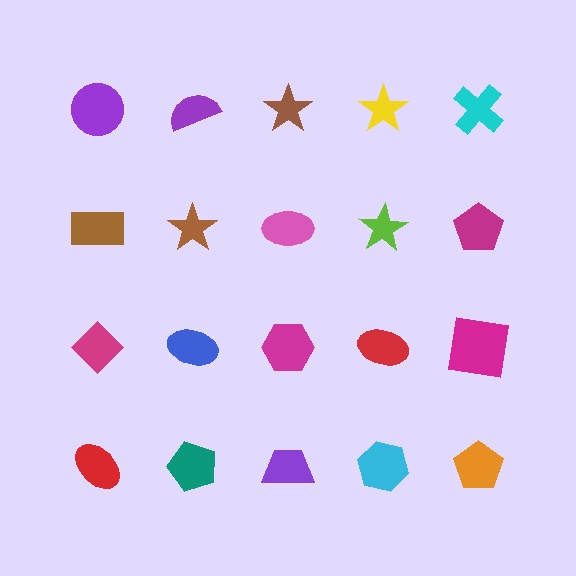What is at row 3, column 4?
A red ellipse.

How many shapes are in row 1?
5 shapes.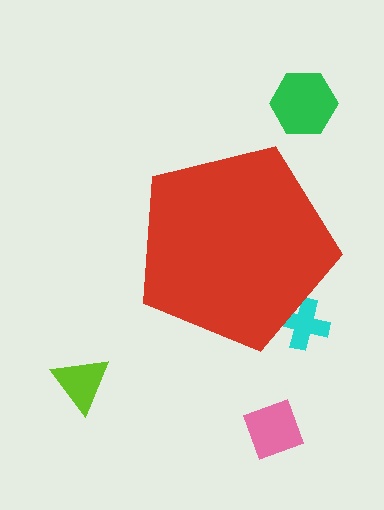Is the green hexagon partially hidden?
No, the green hexagon is fully visible.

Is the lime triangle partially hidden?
No, the lime triangle is fully visible.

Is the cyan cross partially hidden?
Yes, the cyan cross is partially hidden behind the red pentagon.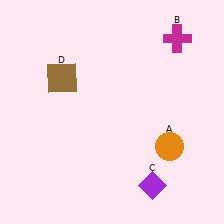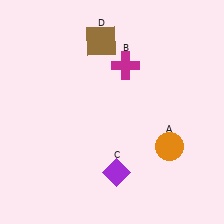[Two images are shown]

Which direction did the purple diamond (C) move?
The purple diamond (C) moved left.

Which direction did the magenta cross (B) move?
The magenta cross (B) moved left.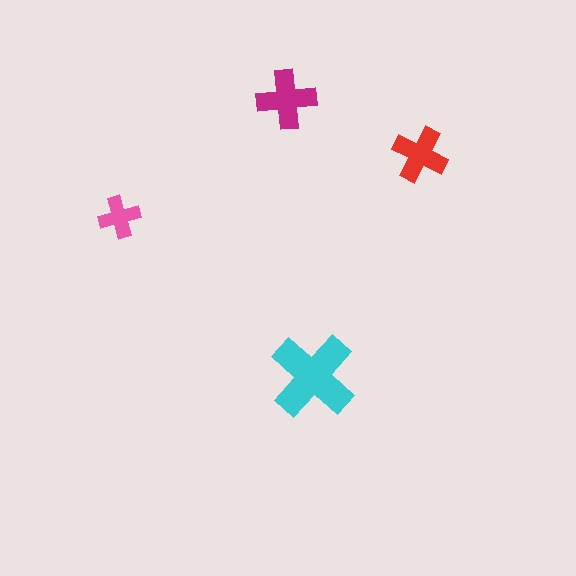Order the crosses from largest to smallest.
the cyan one, the magenta one, the red one, the pink one.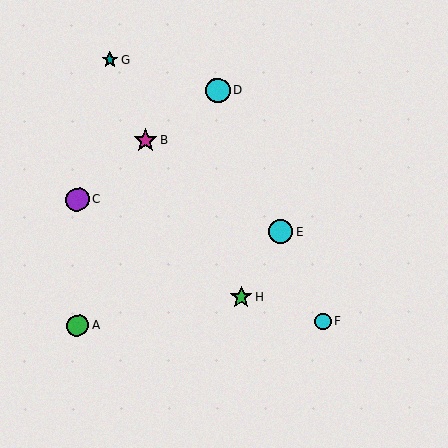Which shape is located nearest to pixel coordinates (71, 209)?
The purple circle (labeled C) at (77, 200) is nearest to that location.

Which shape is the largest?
The cyan circle (labeled D) is the largest.